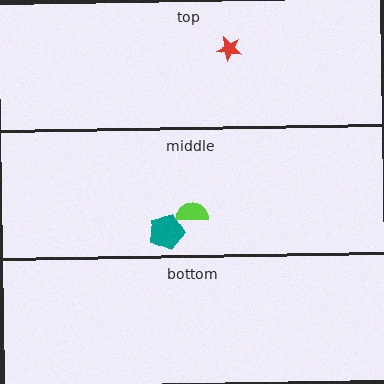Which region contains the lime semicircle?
The middle region.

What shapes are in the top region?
The red star.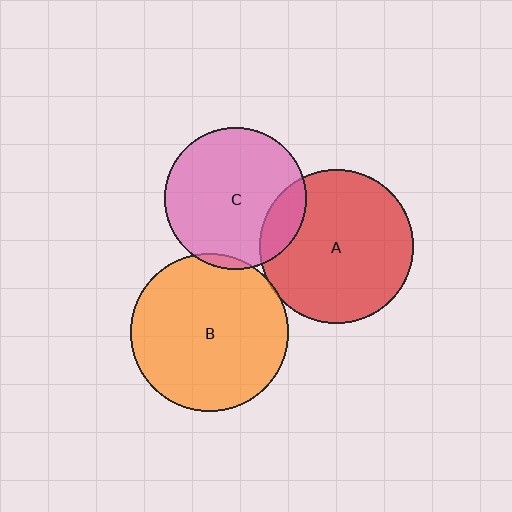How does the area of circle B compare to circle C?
Approximately 1.2 times.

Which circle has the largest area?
Circle B (orange).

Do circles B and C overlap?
Yes.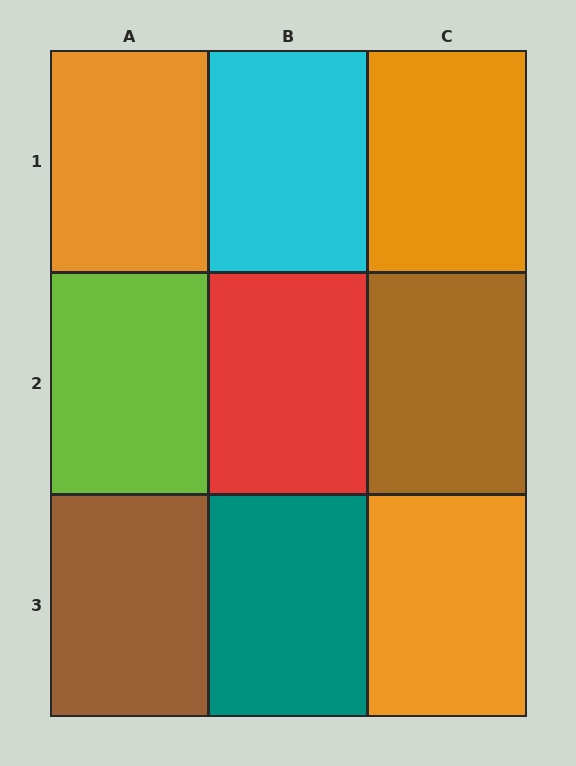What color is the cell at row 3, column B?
Teal.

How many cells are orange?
3 cells are orange.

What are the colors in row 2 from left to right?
Lime, red, brown.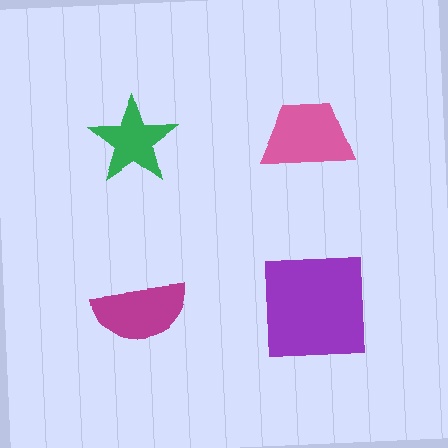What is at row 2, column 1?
A magenta semicircle.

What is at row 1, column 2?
A pink trapezoid.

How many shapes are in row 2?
2 shapes.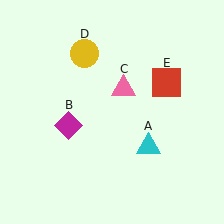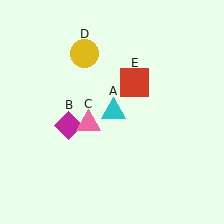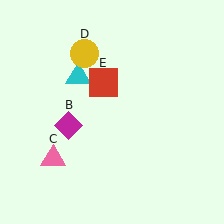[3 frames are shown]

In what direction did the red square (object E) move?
The red square (object E) moved left.